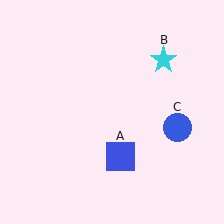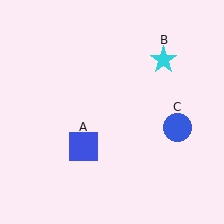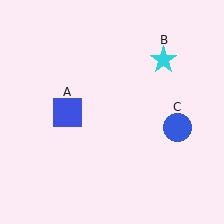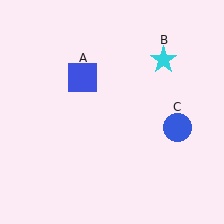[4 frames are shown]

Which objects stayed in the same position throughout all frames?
Cyan star (object B) and blue circle (object C) remained stationary.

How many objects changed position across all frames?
1 object changed position: blue square (object A).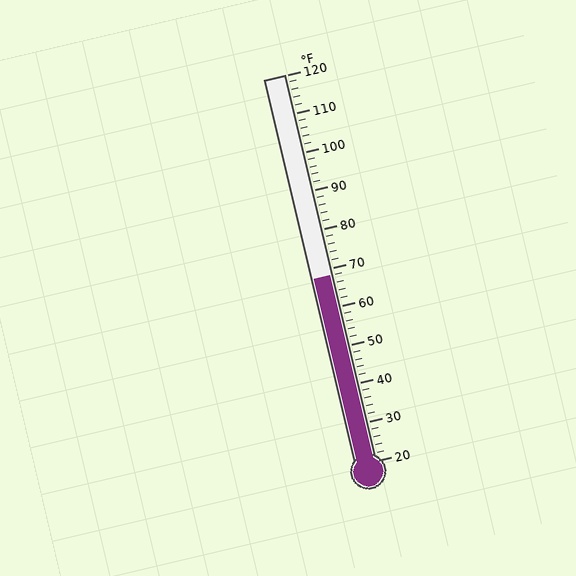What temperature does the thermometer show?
The thermometer shows approximately 68°F.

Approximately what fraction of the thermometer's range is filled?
The thermometer is filled to approximately 50% of its range.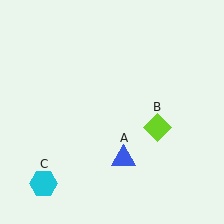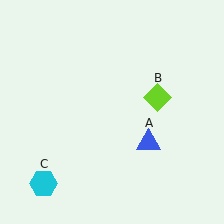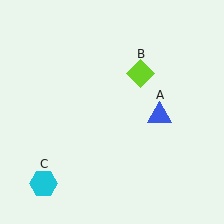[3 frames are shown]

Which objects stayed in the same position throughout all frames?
Cyan hexagon (object C) remained stationary.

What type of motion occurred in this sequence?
The blue triangle (object A), lime diamond (object B) rotated counterclockwise around the center of the scene.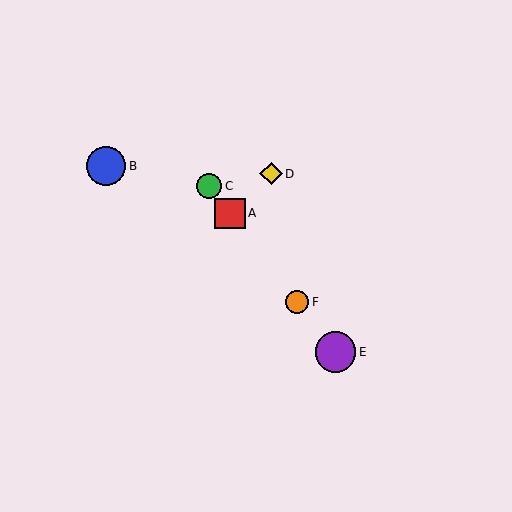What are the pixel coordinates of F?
Object F is at (297, 302).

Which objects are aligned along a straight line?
Objects A, C, E, F are aligned along a straight line.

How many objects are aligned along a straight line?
4 objects (A, C, E, F) are aligned along a straight line.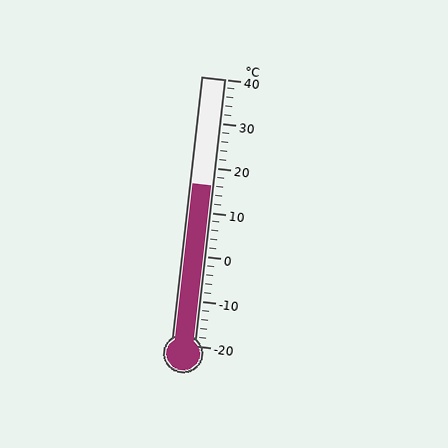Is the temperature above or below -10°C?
The temperature is above -10°C.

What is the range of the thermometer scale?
The thermometer scale ranges from -20°C to 40°C.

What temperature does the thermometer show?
The thermometer shows approximately 16°C.